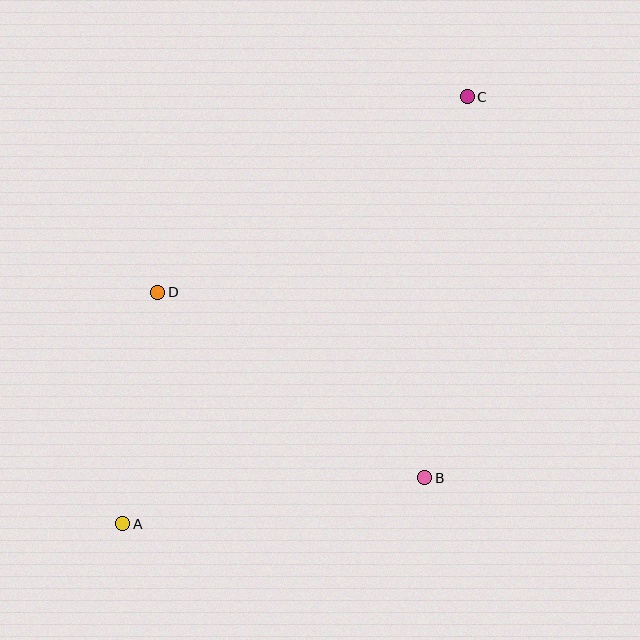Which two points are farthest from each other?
Points A and C are farthest from each other.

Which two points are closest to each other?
Points A and D are closest to each other.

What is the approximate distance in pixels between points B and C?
The distance between B and C is approximately 383 pixels.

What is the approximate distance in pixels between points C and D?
The distance between C and D is approximately 366 pixels.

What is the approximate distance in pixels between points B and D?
The distance between B and D is approximately 325 pixels.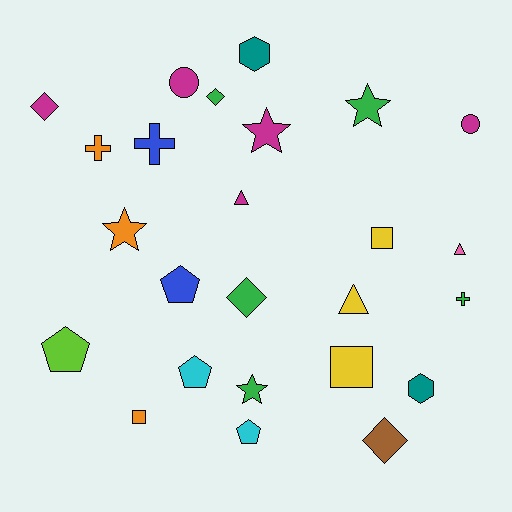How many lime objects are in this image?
There is 1 lime object.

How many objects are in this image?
There are 25 objects.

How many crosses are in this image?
There are 3 crosses.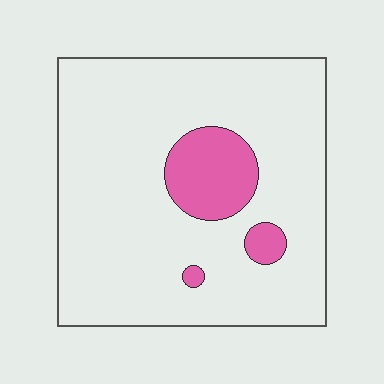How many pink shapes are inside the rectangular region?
3.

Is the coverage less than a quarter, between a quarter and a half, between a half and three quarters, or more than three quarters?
Less than a quarter.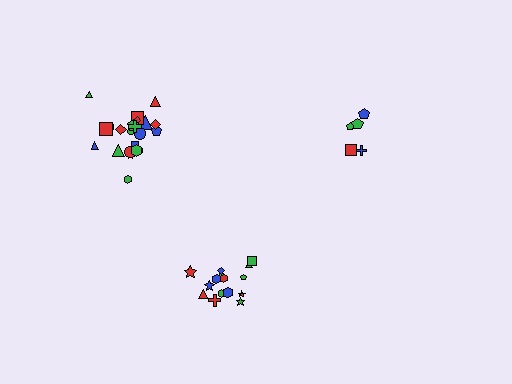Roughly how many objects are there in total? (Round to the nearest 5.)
Roughly 40 objects in total.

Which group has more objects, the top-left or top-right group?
The top-left group.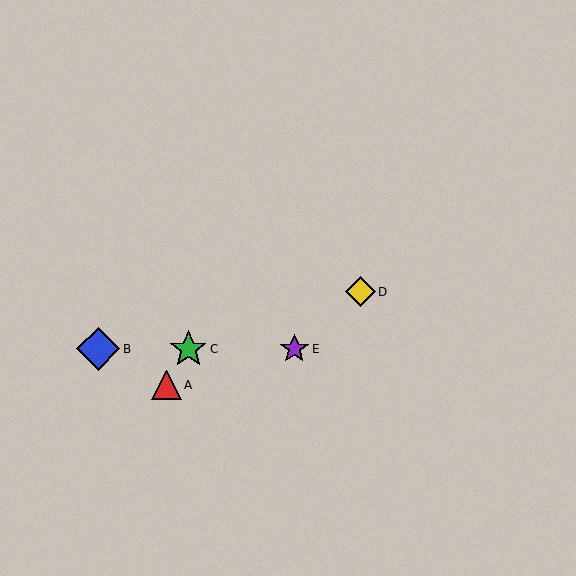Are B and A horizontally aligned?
No, B is at y≈349 and A is at y≈385.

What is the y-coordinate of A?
Object A is at y≈385.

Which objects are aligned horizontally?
Objects B, C, E are aligned horizontally.